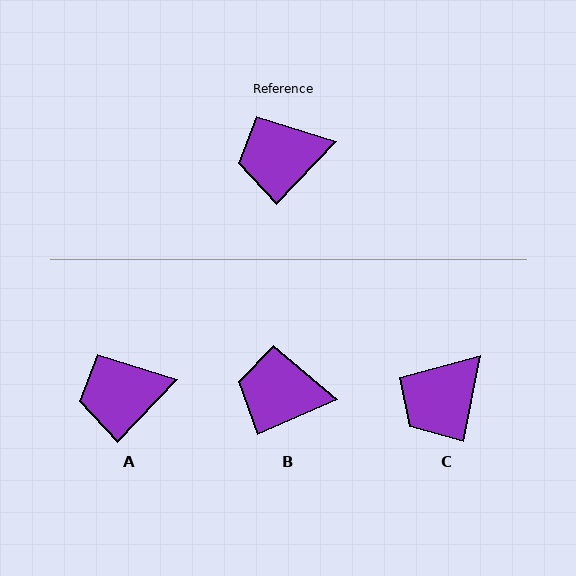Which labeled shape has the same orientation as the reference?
A.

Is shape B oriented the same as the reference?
No, it is off by about 23 degrees.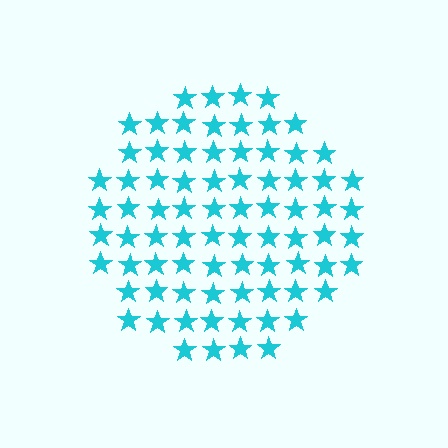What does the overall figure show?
The overall figure shows a circle.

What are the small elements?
The small elements are stars.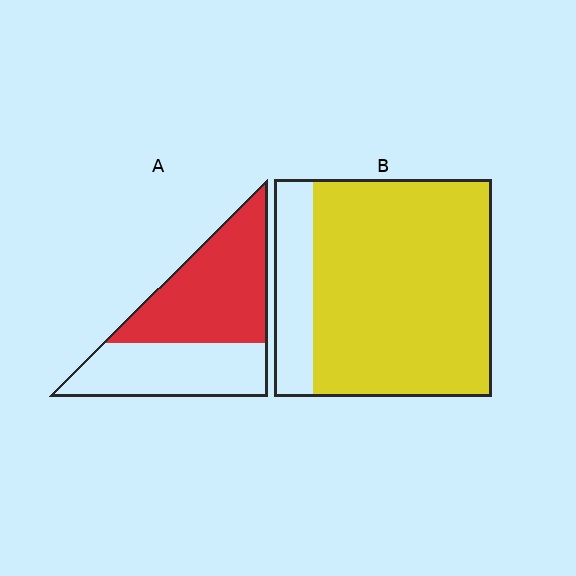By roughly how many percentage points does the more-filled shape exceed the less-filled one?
By roughly 25 percentage points (B over A).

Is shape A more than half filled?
Yes.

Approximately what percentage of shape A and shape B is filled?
A is approximately 55% and B is approximately 80%.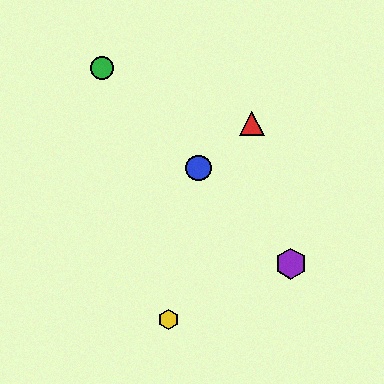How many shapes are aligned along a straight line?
3 shapes (the blue circle, the green circle, the purple hexagon) are aligned along a straight line.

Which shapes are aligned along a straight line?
The blue circle, the green circle, the purple hexagon are aligned along a straight line.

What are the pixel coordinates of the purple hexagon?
The purple hexagon is at (291, 264).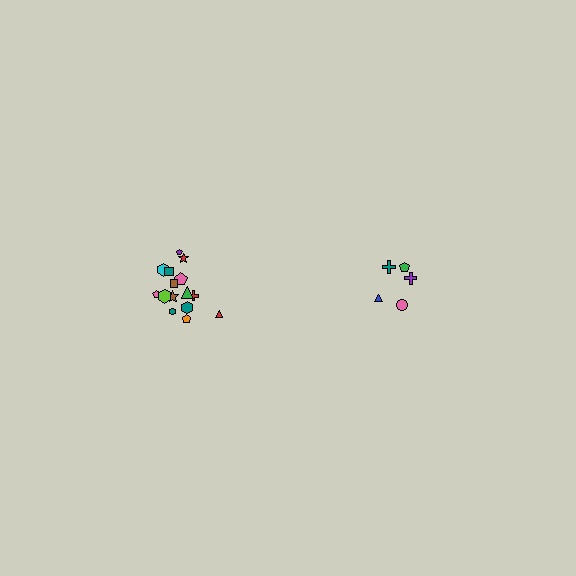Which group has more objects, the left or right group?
The left group.